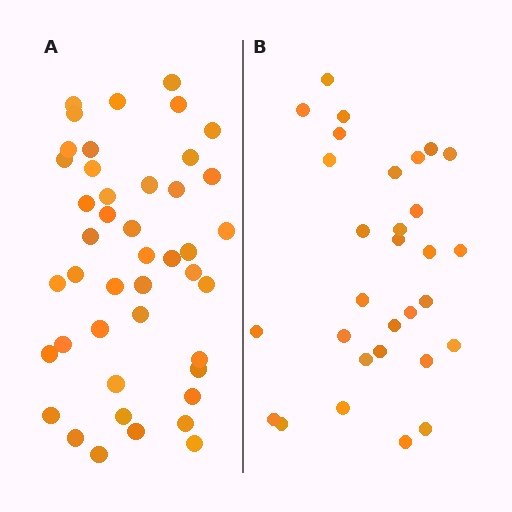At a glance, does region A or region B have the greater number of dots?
Region A (the left region) has more dots.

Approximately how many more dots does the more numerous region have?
Region A has approximately 15 more dots than region B.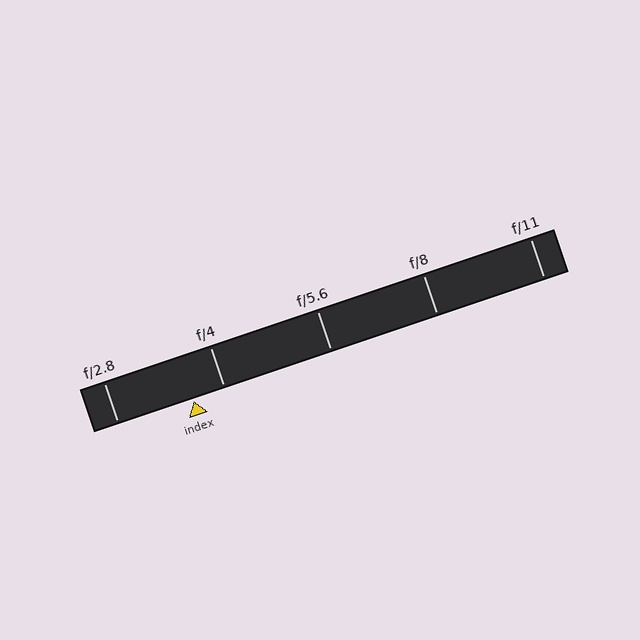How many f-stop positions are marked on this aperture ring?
There are 5 f-stop positions marked.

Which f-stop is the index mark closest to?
The index mark is closest to f/4.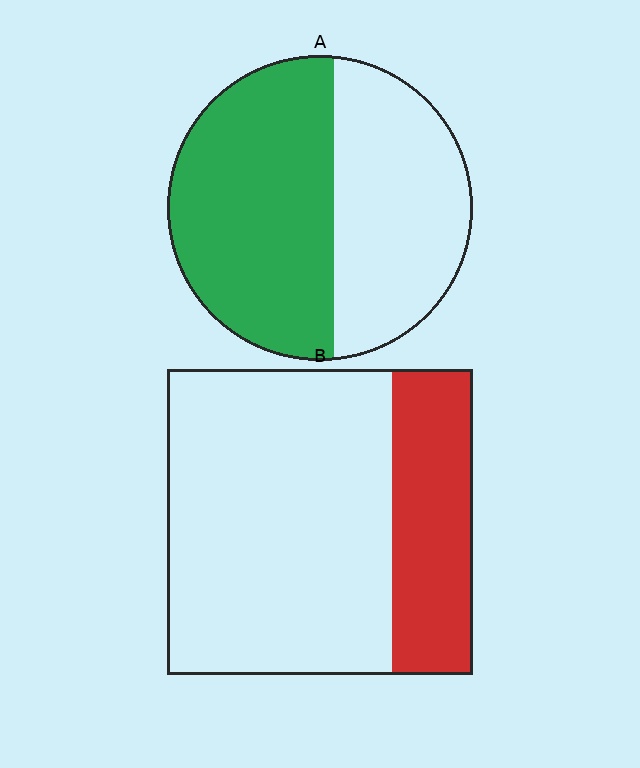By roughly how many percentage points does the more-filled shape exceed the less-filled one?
By roughly 30 percentage points (A over B).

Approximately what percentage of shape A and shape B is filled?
A is approximately 55% and B is approximately 25%.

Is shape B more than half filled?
No.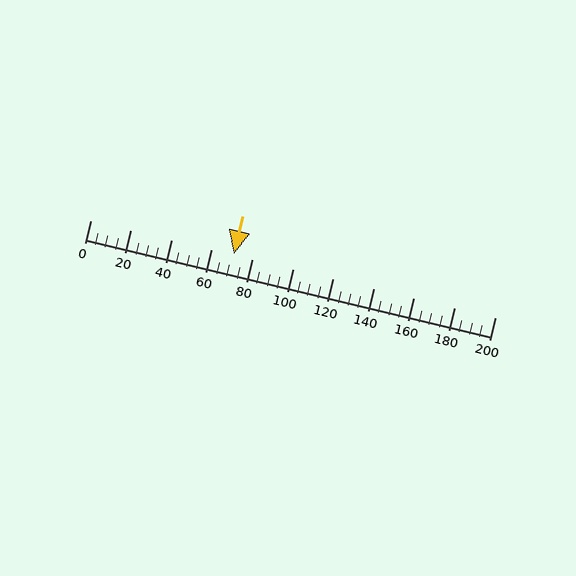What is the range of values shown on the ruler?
The ruler shows values from 0 to 200.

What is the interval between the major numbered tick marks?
The major tick marks are spaced 20 units apart.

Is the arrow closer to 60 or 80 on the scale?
The arrow is closer to 80.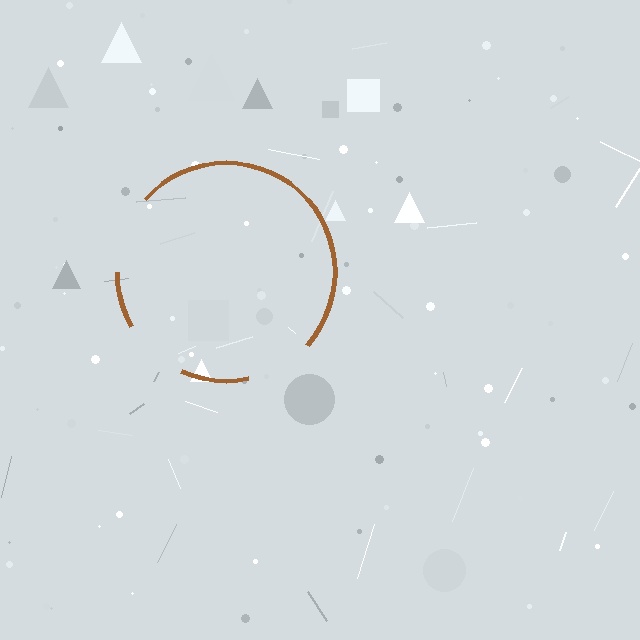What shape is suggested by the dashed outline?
The dashed outline suggests a circle.